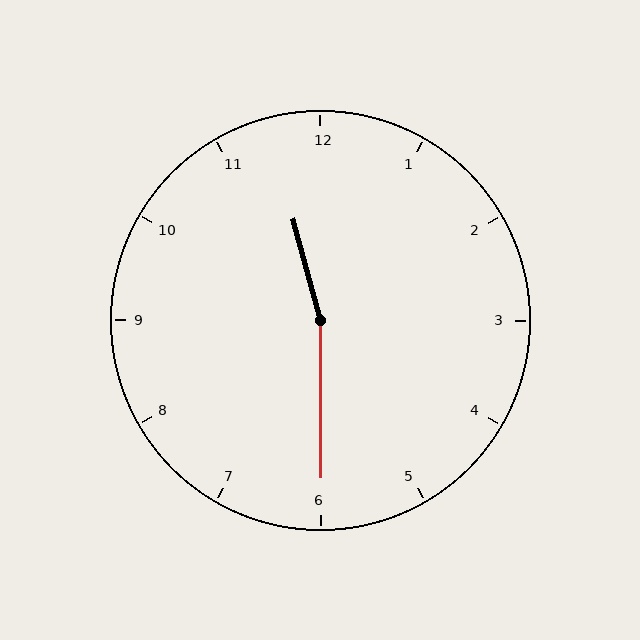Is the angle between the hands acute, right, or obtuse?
It is obtuse.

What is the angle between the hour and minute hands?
Approximately 165 degrees.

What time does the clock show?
11:30.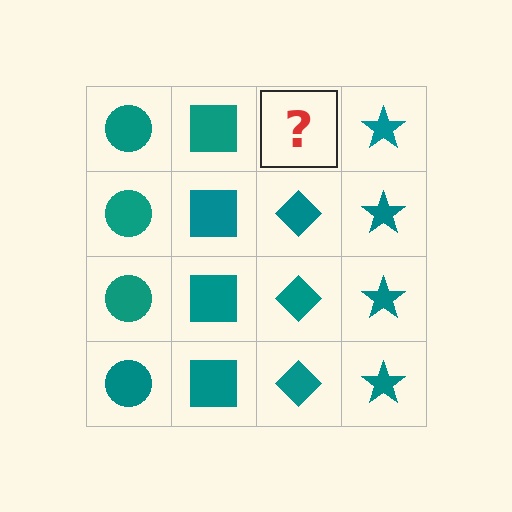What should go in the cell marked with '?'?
The missing cell should contain a teal diamond.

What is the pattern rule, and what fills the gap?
The rule is that each column has a consistent shape. The gap should be filled with a teal diamond.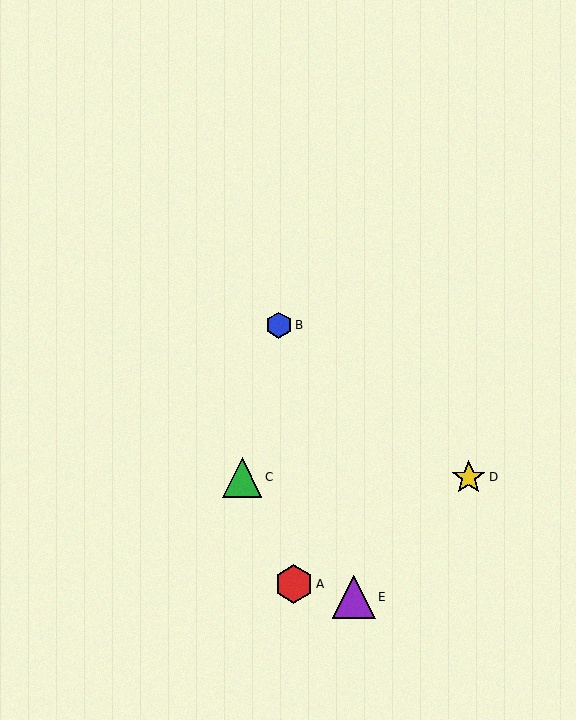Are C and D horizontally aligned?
Yes, both are at y≈477.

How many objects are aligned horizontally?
2 objects (C, D) are aligned horizontally.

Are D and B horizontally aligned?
No, D is at y≈477 and B is at y≈325.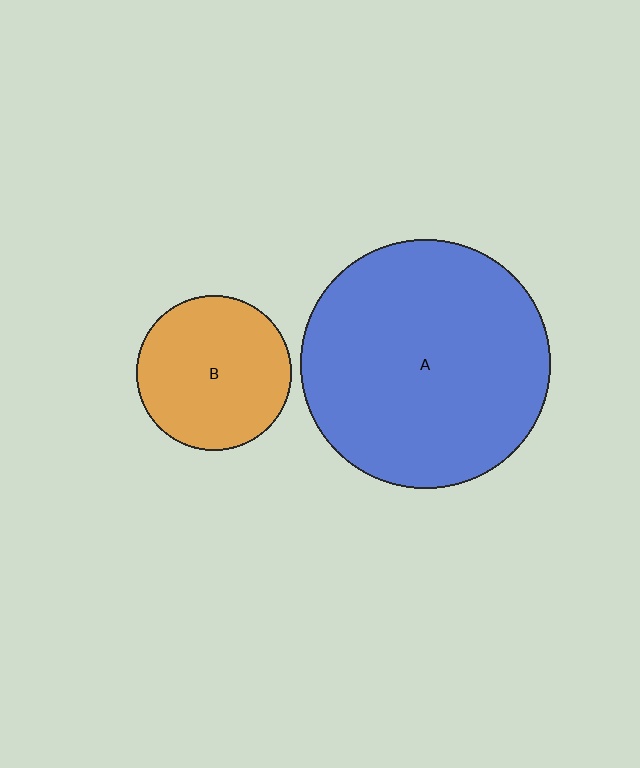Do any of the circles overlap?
No, none of the circles overlap.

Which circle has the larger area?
Circle A (blue).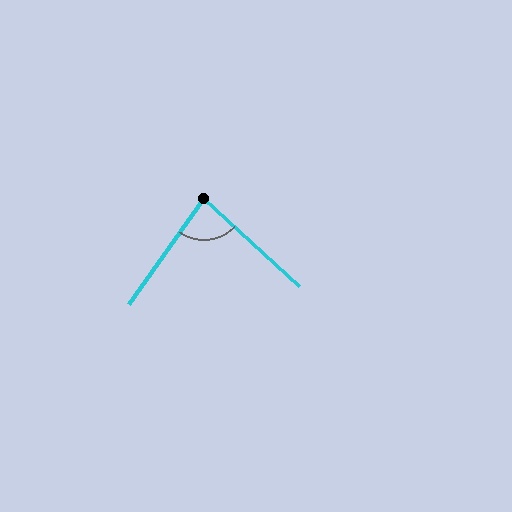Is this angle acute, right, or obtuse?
It is acute.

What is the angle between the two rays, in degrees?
Approximately 82 degrees.